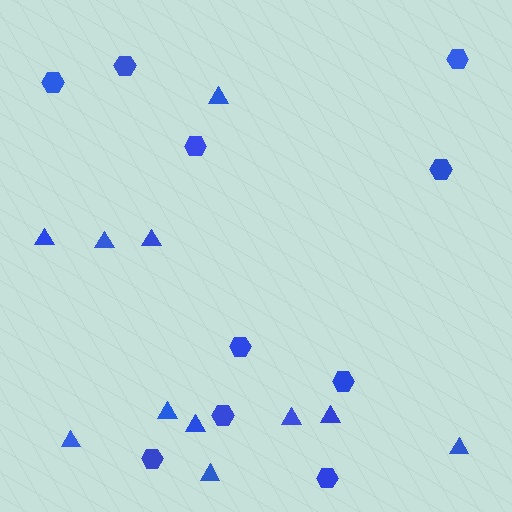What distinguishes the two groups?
There are 2 groups: one group of triangles (11) and one group of hexagons (10).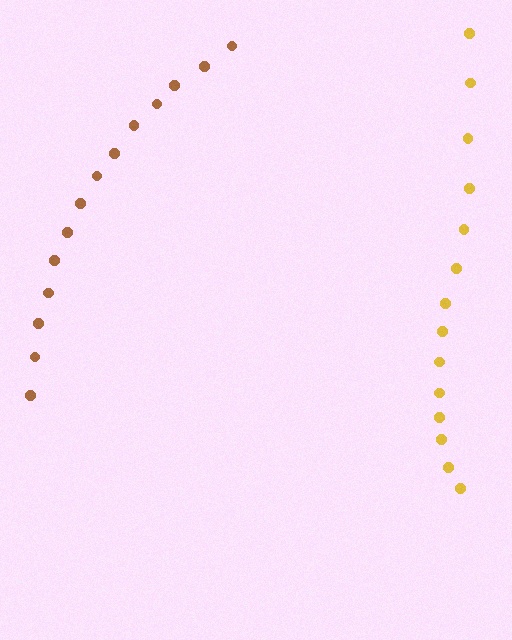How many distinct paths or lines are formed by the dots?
There are 2 distinct paths.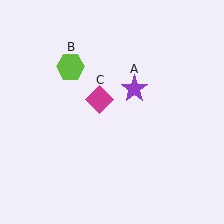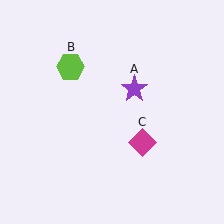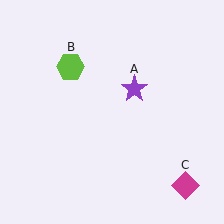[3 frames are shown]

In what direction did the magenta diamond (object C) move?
The magenta diamond (object C) moved down and to the right.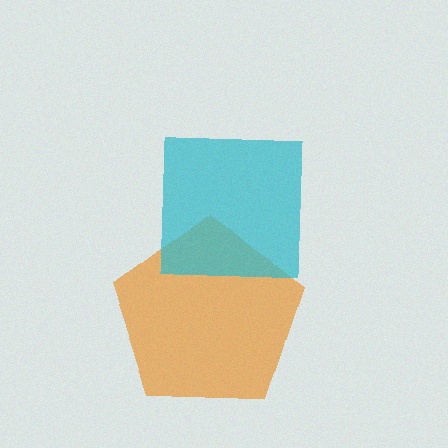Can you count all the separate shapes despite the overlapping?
Yes, there are 2 separate shapes.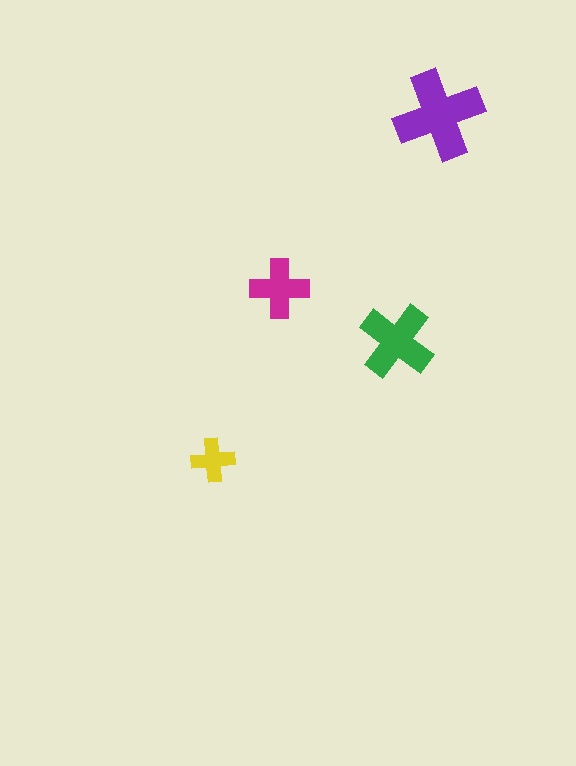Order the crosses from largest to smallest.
the purple one, the green one, the magenta one, the yellow one.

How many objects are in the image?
There are 4 objects in the image.